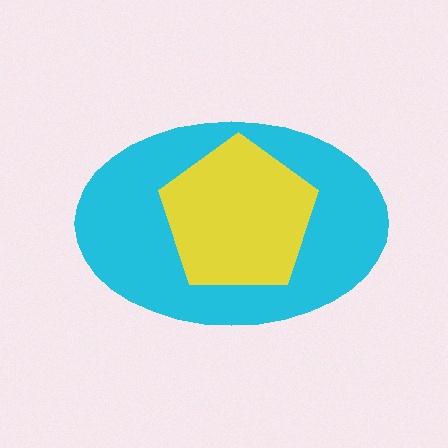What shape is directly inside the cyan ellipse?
The yellow pentagon.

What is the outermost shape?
The cyan ellipse.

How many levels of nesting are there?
2.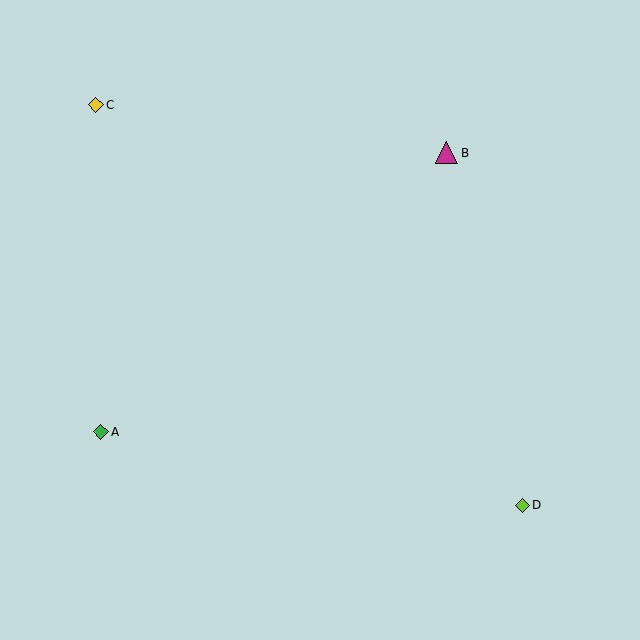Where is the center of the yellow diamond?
The center of the yellow diamond is at (96, 105).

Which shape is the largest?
The magenta triangle (labeled B) is the largest.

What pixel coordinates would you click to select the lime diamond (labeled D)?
Click at (522, 505) to select the lime diamond D.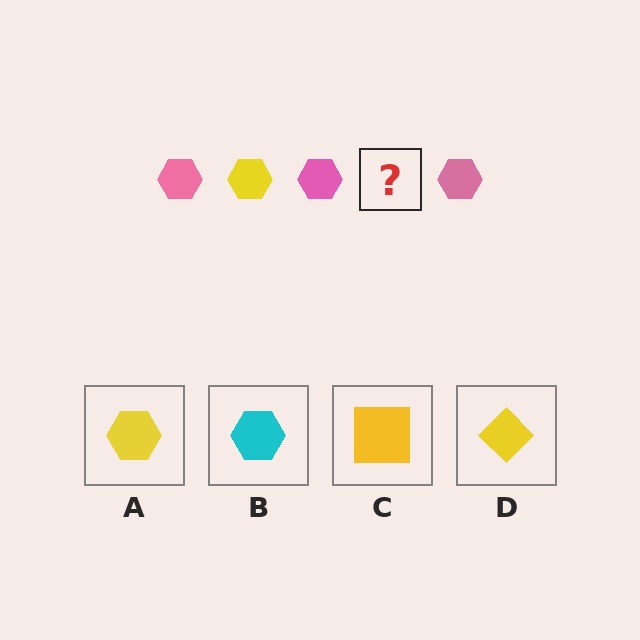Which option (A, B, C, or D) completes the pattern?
A.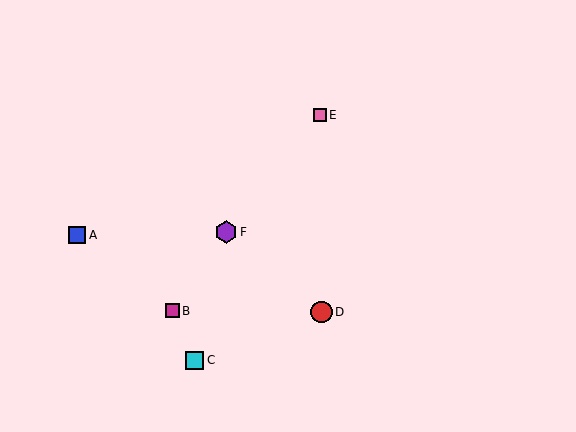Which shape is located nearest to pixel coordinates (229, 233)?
The purple hexagon (labeled F) at (226, 232) is nearest to that location.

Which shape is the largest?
The purple hexagon (labeled F) is the largest.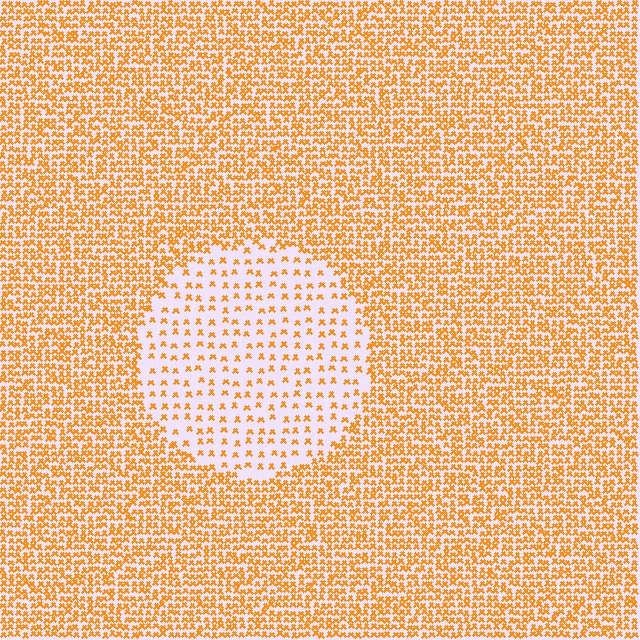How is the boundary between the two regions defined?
The boundary is defined by a change in element density (approximately 2.8x ratio). All elements are the same color, size, and shape.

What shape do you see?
I see a circle.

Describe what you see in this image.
The image contains small orange elements arranged at two different densities. A circle-shaped region is visible where the elements are less densely packed than the surrounding area.